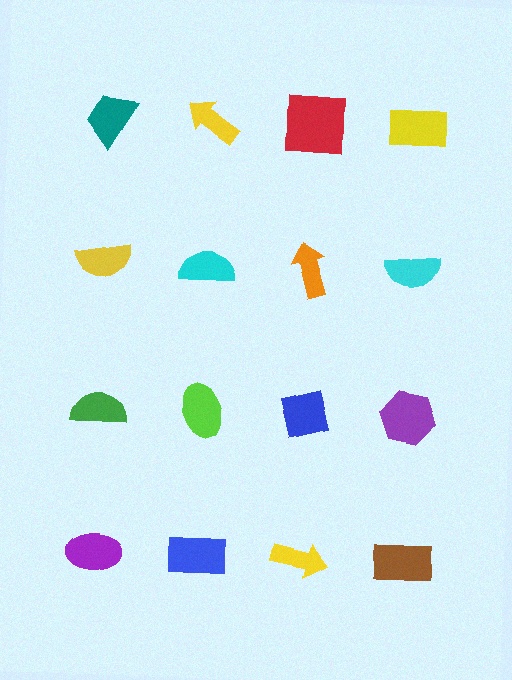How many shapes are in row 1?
4 shapes.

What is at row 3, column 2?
A lime ellipse.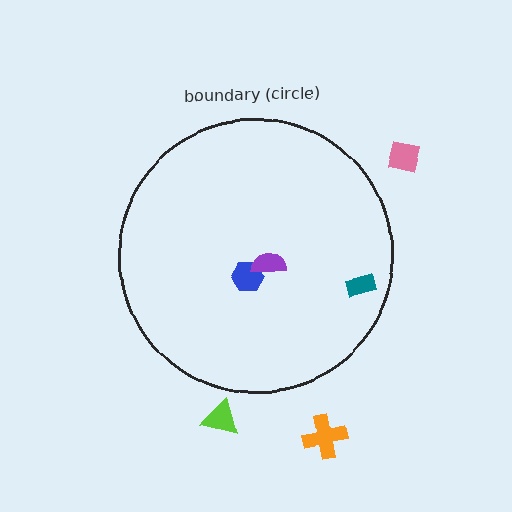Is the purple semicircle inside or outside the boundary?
Inside.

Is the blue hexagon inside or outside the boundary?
Inside.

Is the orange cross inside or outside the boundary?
Outside.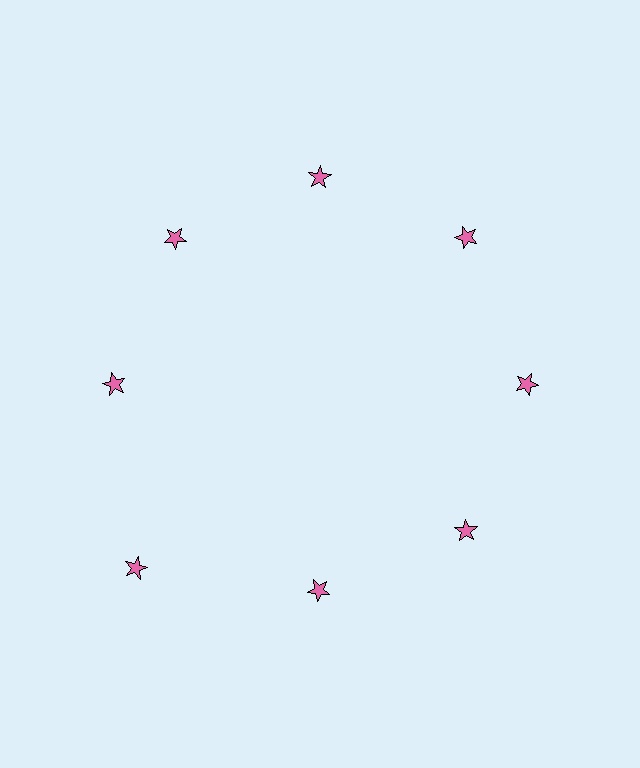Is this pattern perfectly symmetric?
No. The 8 pink stars are arranged in a ring, but one element near the 8 o'clock position is pushed outward from the center, breaking the 8-fold rotational symmetry.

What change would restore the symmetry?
The symmetry would be restored by moving it inward, back onto the ring so that all 8 stars sit at equal angles and equal distance from the center.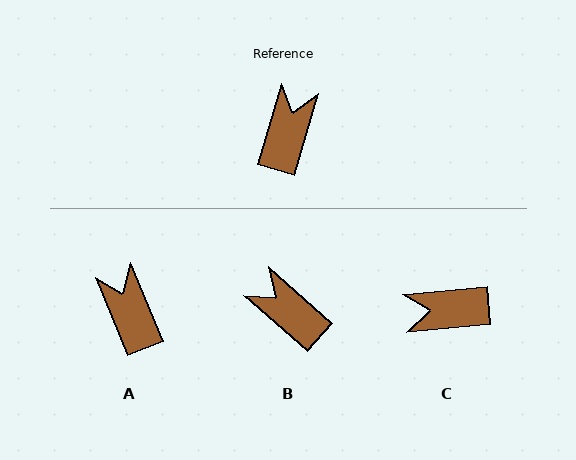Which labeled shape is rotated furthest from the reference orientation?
C, about 112 degrees away.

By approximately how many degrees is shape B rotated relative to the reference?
Approximately 65 degrees counter-clockwise.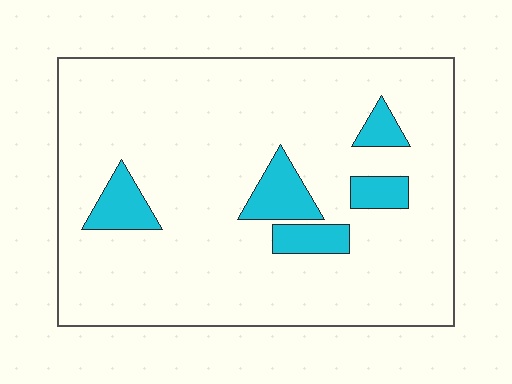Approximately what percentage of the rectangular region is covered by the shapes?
Approximately 10%.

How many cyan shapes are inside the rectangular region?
5.